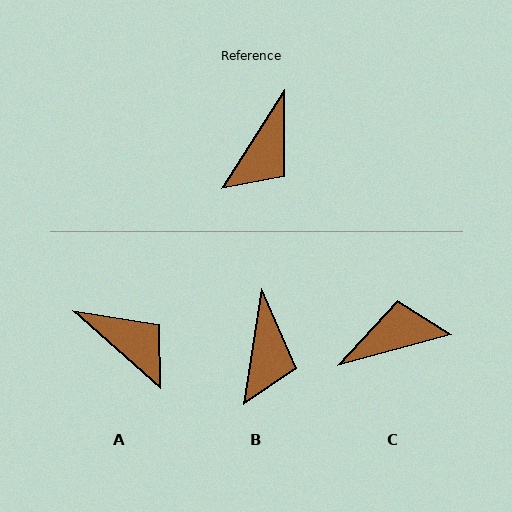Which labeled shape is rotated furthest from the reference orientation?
C, about 137 degrees away.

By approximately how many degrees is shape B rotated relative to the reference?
Approximately 23 degrees counter-clockwise.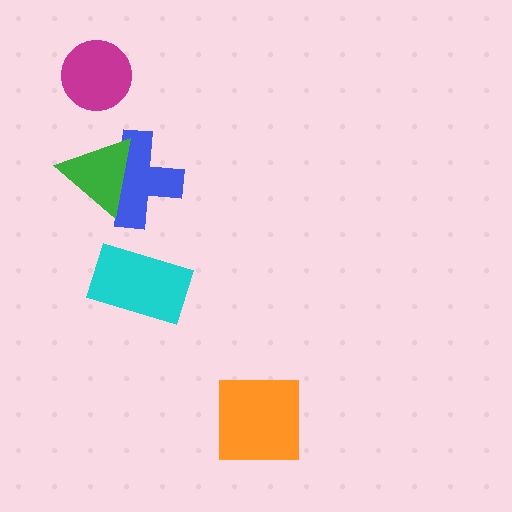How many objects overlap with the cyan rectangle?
0 objects overlap with the cyan rectangle.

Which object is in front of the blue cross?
The green triangle is in front of the blue cross.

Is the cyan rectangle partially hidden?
No, no other shape covers it.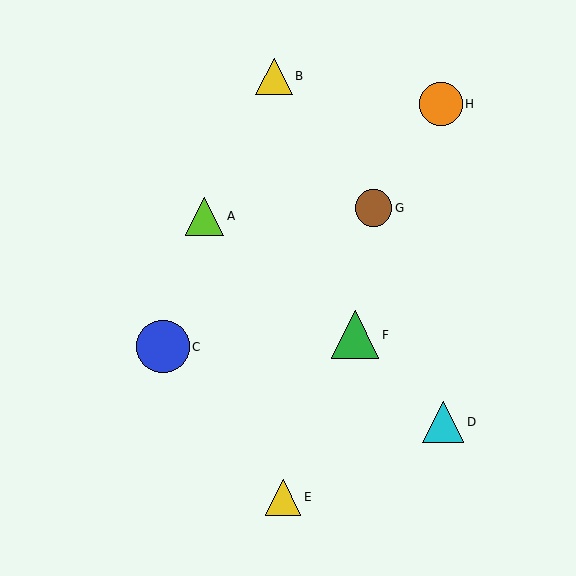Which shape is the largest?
The blue circle (labeled C) is the largest.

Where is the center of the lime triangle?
The center of the lime triangle is at (205, 216).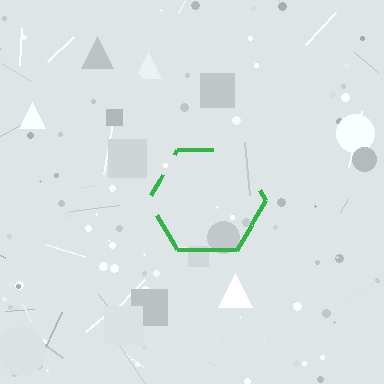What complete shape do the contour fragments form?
The contour fragments form a hexagon.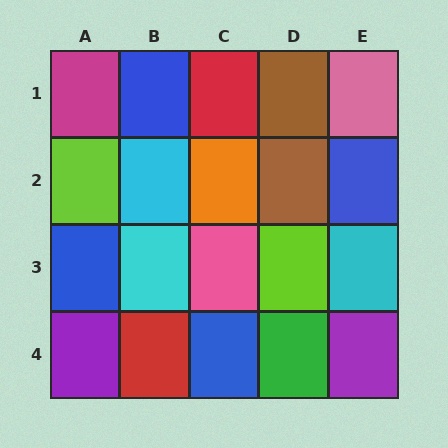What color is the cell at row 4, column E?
Purple.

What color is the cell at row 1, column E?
Pink.